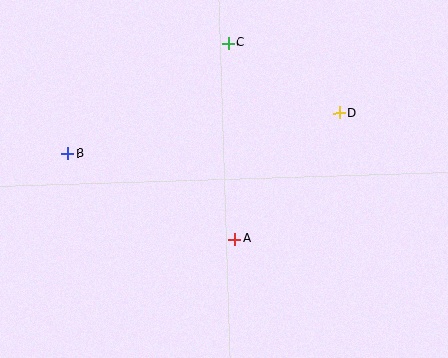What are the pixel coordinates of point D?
Point D is at (339, 113).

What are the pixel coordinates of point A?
Point A is at (235, 239).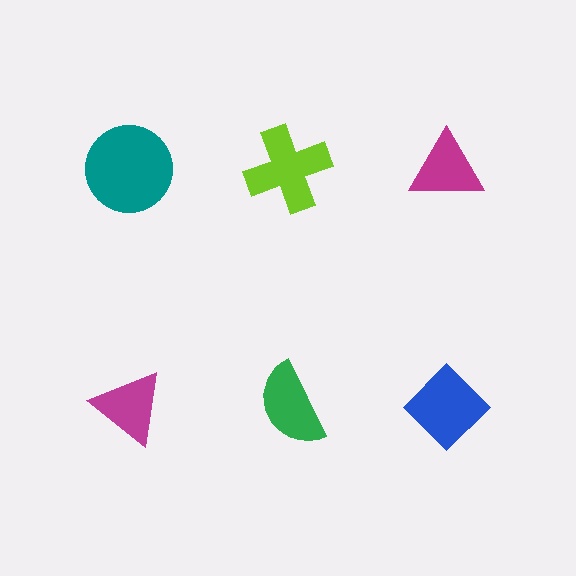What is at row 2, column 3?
A blue diamond.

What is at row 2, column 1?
A magenta triangle.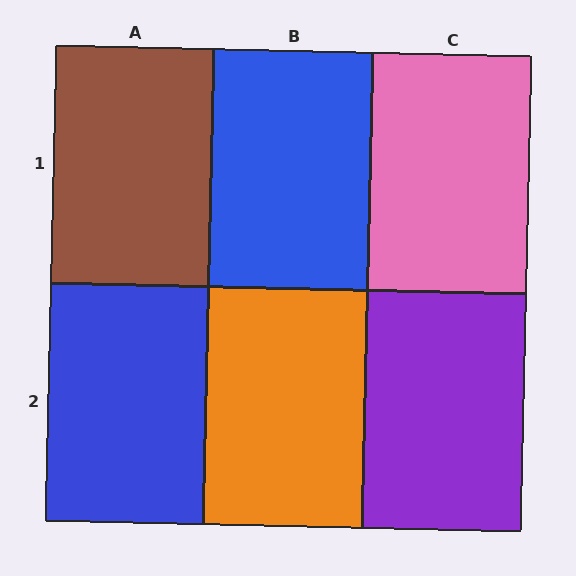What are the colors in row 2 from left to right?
Blue, orange, purple.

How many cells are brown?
1 cell is brown.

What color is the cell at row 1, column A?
Brown.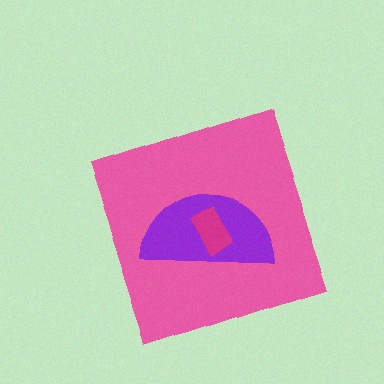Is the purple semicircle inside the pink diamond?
Yes.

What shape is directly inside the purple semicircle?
The magenta rectangle.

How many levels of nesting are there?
3.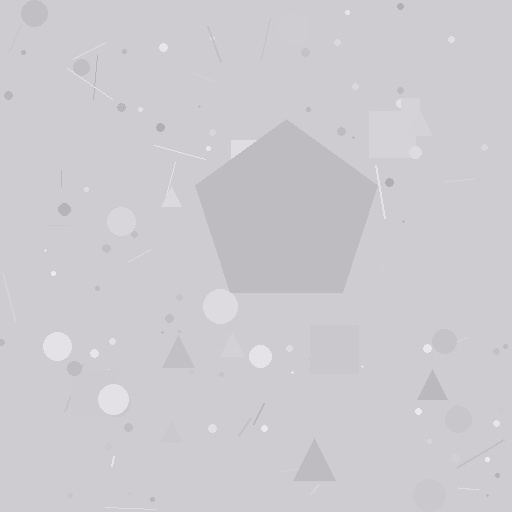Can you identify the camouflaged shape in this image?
The camouflaged shape is a pentagon.